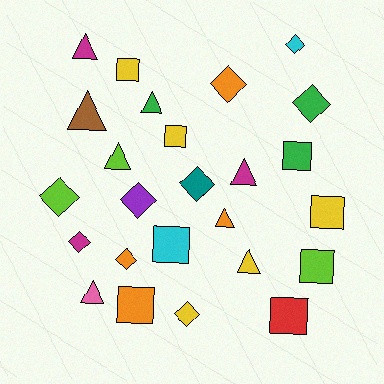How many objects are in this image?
There are 25 objects.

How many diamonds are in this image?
There are 9 diamonds.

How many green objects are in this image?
There are 3 green objects.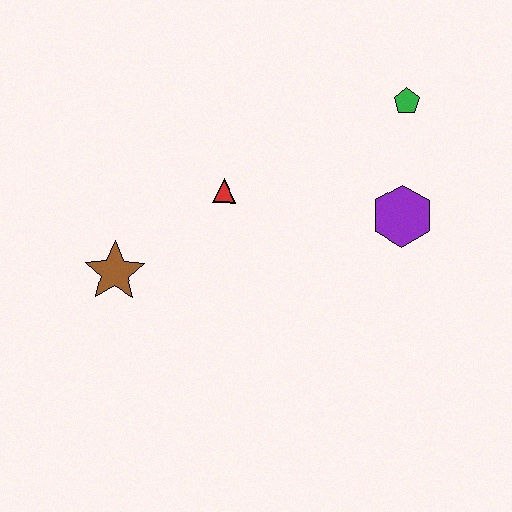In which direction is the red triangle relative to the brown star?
The red triangle is to the right of the brown star.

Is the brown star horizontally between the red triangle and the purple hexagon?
No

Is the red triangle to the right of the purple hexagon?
No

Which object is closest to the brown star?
The red triangle is closest to the brown star.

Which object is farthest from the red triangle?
The green pentagon is farthest from the red triangle.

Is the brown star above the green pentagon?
No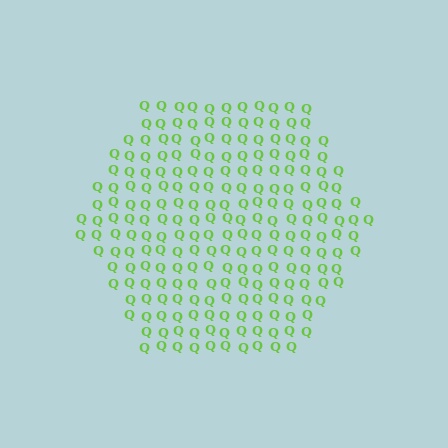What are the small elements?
The small elements are letter Q's.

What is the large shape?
The large shape is a hexagon.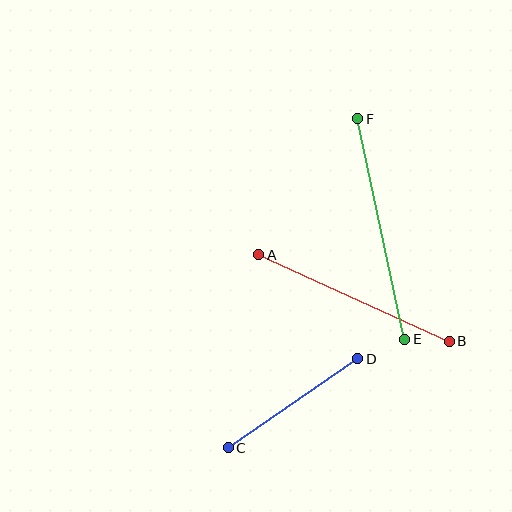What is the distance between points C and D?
The distance is approximately 157 pixels.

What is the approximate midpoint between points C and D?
The midpoint is at approximately (293, 403) pixels.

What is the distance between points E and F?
The distance is approximately 225 pixels.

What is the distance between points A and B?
The distance is approximately 209 pixels.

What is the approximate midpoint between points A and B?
The midpoint is at approximately (354, 298) pixels.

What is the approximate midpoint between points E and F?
The midpoint is at approximately (381, 229) pixels.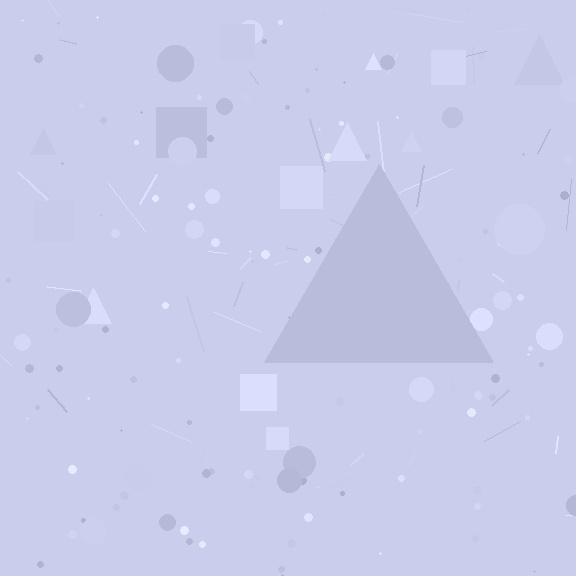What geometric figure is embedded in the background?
A triangle is embedded in the background.